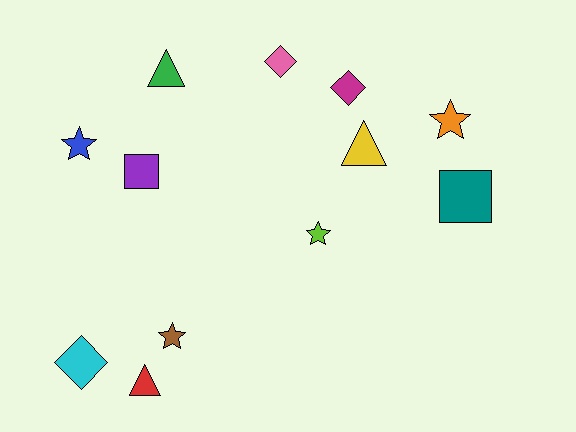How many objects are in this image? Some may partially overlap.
There are 12 objects.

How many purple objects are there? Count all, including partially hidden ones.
There is 1 purple object.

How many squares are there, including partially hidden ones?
There are 2 squares.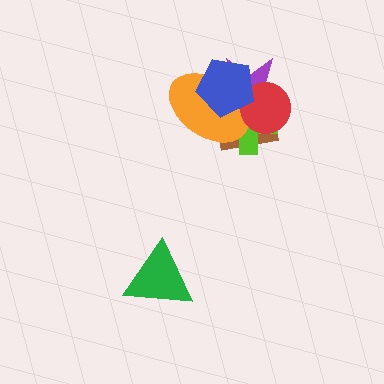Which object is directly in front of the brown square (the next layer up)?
The purple star is directly in front of the brown square.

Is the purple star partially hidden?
Yes, it is partially covered by another shape.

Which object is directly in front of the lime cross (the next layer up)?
The orange ellipse is directly in front of the lime cross.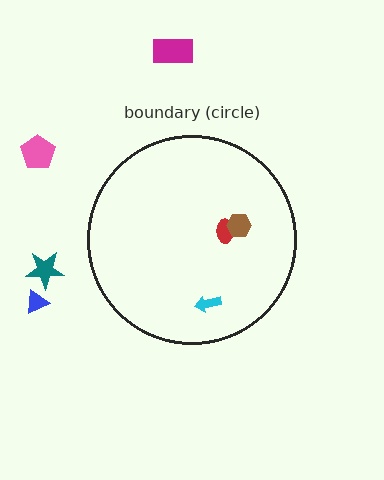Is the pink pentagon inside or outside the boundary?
Outside.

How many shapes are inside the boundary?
3 inside, 4 outside.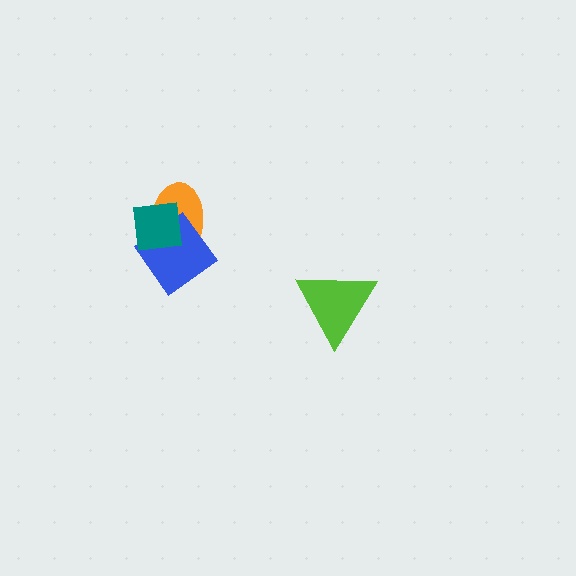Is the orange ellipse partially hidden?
Yes, it is partially covered by another shape.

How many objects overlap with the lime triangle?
0 objects overlap with the lime triangle.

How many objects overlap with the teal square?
2 objects overlap with the teal square.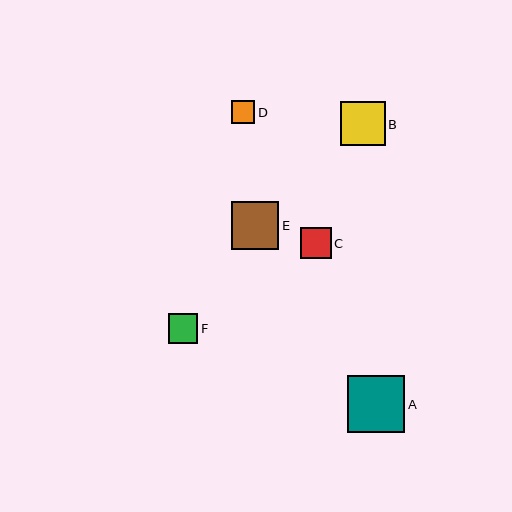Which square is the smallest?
Square D is the smallest with a size of approximately 23 pixels.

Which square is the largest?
Square A is the largest with a size of approximately 57 pixels.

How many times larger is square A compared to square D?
Square A is approximately 2.5 times the size of square D.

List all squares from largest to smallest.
From largest to smallest: A, E, B, C, F, D.